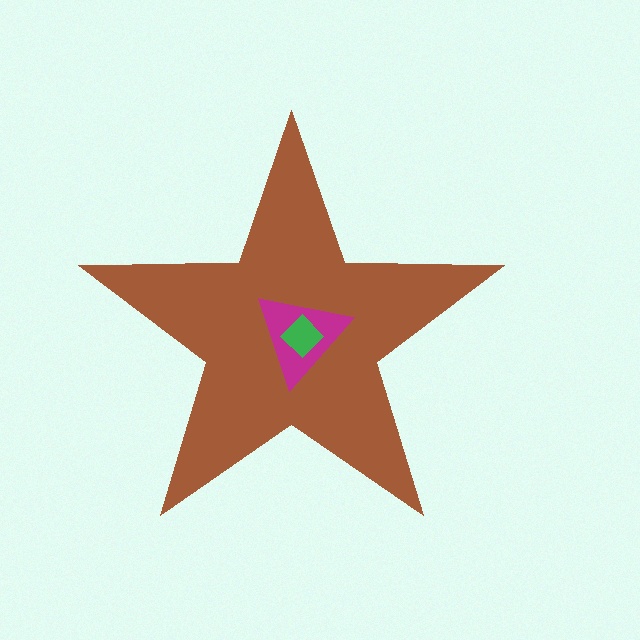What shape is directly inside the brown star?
The magenta triangle.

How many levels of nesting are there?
3.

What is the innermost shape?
The green diamond.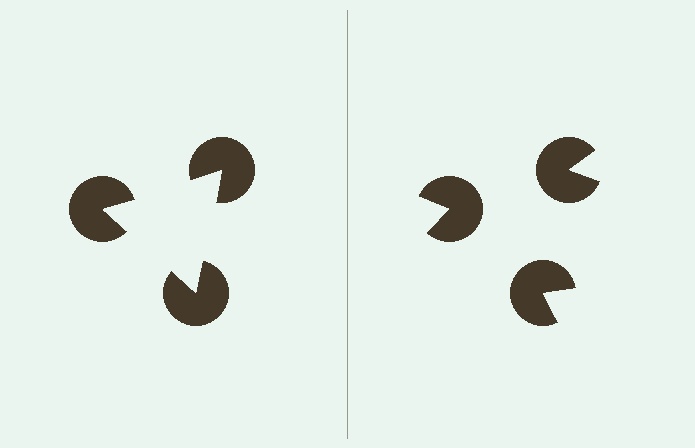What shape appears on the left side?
An illusory triangle.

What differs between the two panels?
The pac-man discs are positioned identically on both sides; only the wedge orientations differ. On the left they align to a triangle; on the right they are misaligned.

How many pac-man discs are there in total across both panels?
6 — 3 on each side.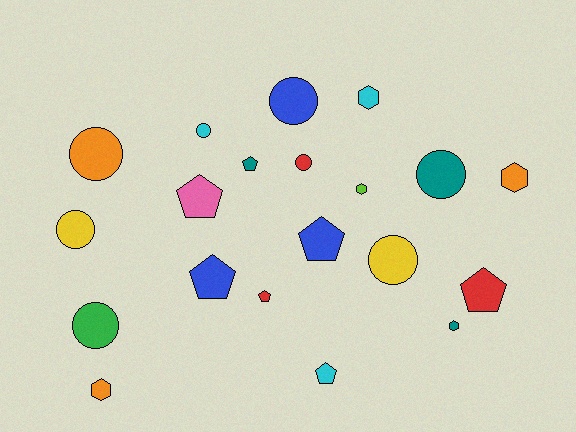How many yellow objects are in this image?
There are 2 yellow objects.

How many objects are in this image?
There are 20 objects.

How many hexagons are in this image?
There are 5 hexagons.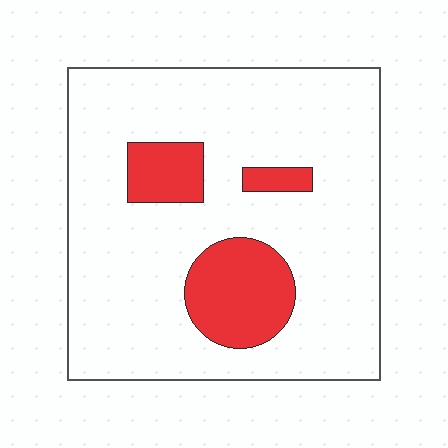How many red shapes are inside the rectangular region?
3.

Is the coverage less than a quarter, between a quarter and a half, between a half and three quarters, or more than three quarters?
Less than a quarter.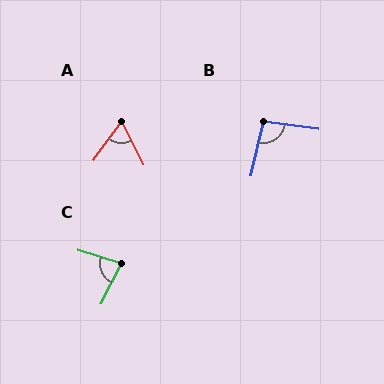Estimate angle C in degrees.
Approximately 81 degrees.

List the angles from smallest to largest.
A (62°), C (81°), B (95°).